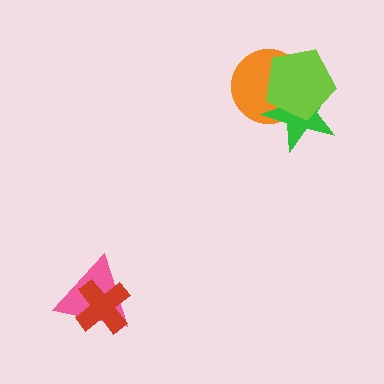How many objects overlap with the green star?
2 objects overlap with the green star.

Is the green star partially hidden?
Yes, it is partially covered by another shape.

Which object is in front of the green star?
The lime pentagon is in front of the green star.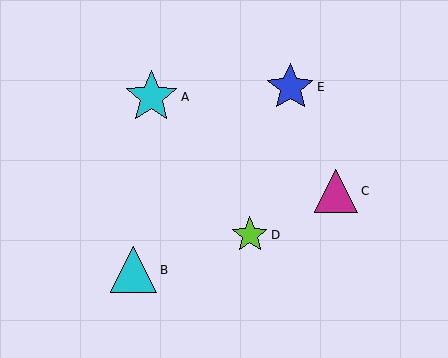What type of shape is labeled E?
Shape E is a blue star.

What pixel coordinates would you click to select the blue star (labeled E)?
Click at (290, 87) to select the blue star E.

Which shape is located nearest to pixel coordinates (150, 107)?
The cyan star (labeled A) at (151, 97) is nearest to that location.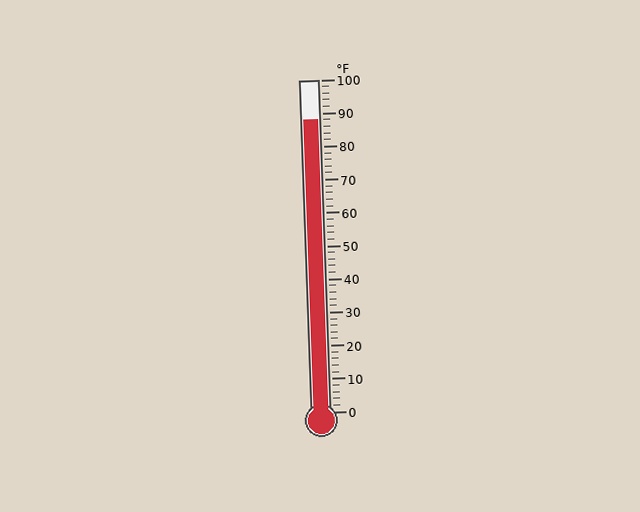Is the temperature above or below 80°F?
The temperature is above 80°F.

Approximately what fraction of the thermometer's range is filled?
The thermometer is filled to approximately 90% of its range.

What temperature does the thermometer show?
The thermometer shows approximately 88°F.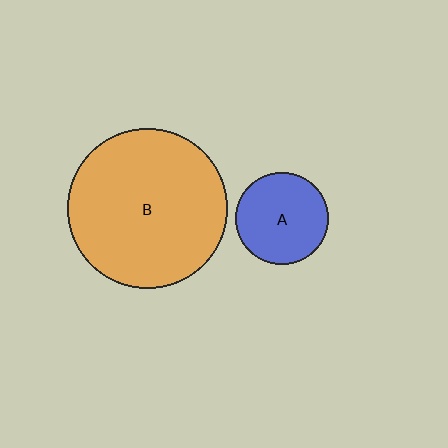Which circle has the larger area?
Circle B (orange).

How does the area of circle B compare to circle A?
Approximately 3.0 times.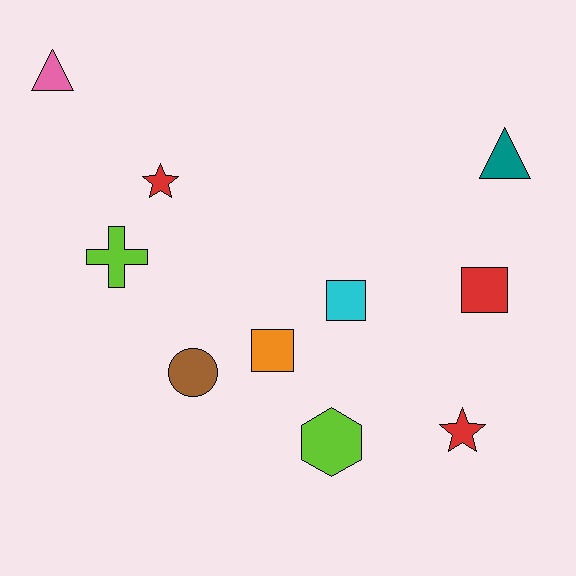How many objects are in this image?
There are 10 objects.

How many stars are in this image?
There are 2 stars.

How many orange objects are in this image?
There is 1 orange object.